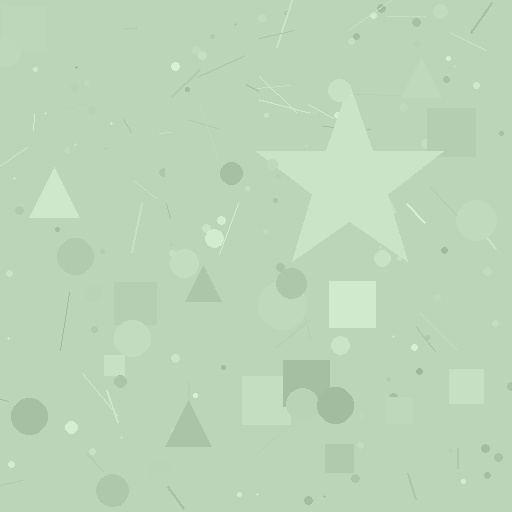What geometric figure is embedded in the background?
A star is embedded in the background.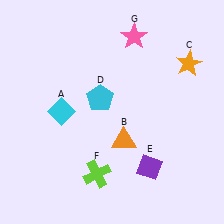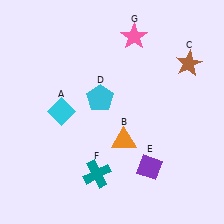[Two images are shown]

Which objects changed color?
C changed from orange to brown. F changed from lime to teal.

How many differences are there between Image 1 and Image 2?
There are 2 differences between the two images.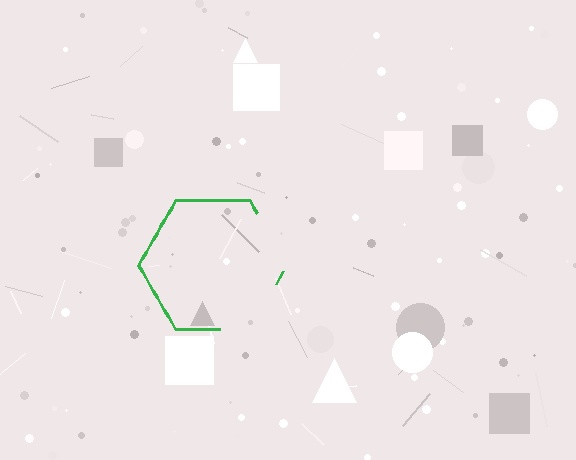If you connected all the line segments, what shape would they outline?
They would outline a hexagon.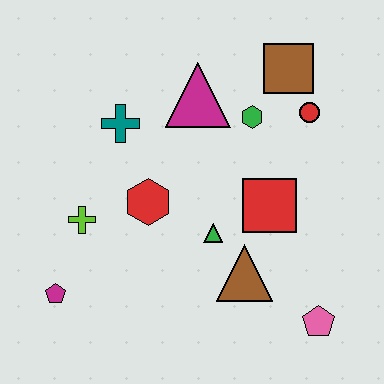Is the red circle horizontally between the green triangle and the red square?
No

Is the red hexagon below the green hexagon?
Yes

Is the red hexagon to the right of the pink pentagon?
No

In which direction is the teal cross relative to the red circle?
The teal cross is to the left of the red circle.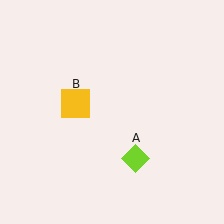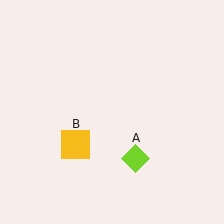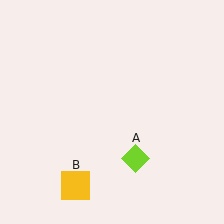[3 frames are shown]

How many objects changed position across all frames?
1 object changed position: yellow square (object B).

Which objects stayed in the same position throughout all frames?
Lime diamond (object A) remained stationary.